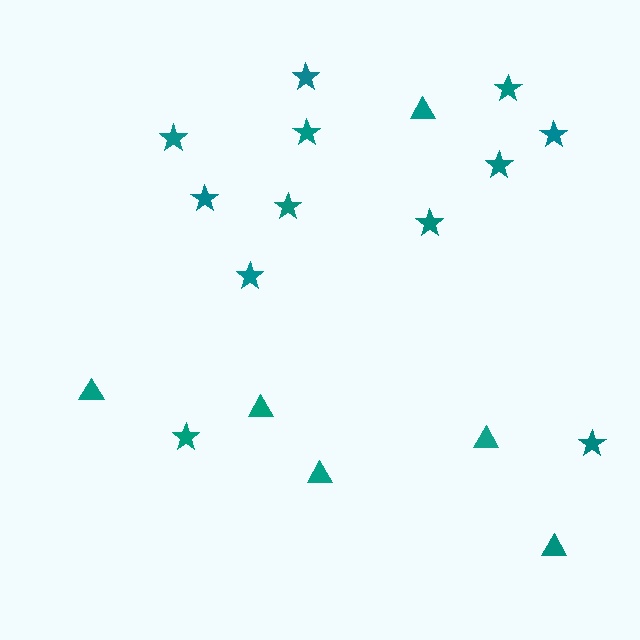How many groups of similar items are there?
There are 2 groups: one group of stars (12) and one group of triangles (6).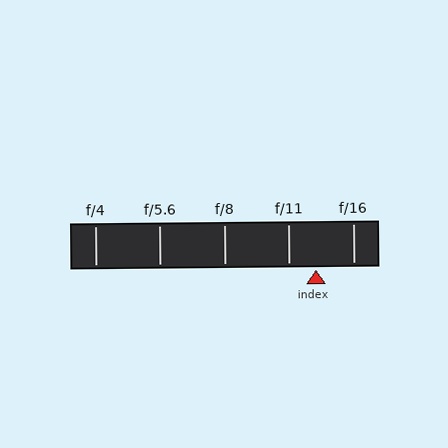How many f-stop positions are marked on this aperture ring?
There are 5 f-stop positions marked.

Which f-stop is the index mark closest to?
The index mark is closest to f/11.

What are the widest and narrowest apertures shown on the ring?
The widest aperture shown is f/4 and the narrowest is f/16.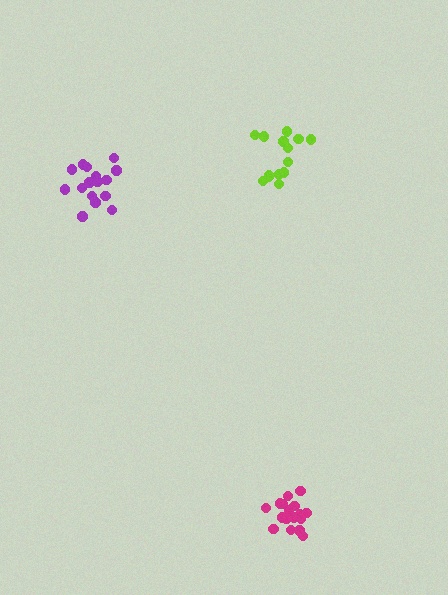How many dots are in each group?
Group 1: 17 dots, Group 2: 16 dots, Group 3: 14 dots (47 total).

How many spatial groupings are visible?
There are 3 spatial groupings.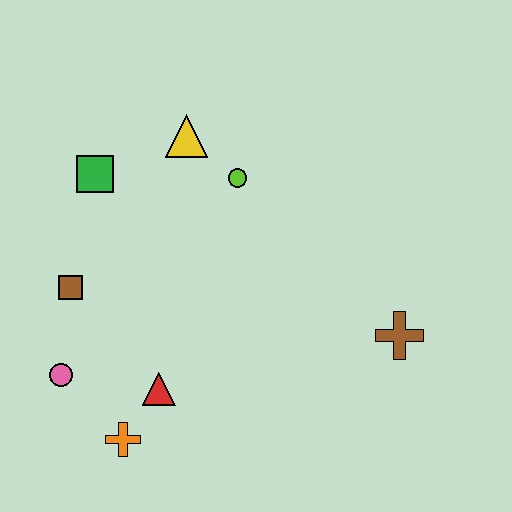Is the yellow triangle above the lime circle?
Yes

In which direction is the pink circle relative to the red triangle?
The pink circle is to the left of the red triangle.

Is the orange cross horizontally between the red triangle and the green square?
Yes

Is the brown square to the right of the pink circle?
Yes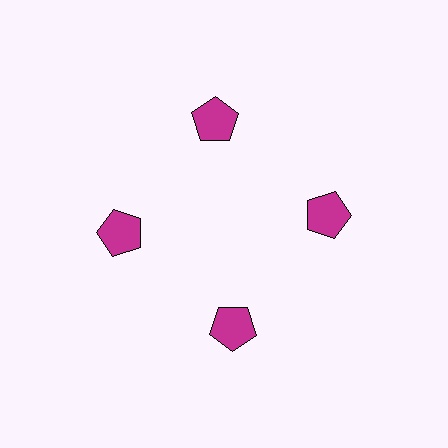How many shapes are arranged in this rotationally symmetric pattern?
There are 4 shapes, arranged in 4 groups of 1.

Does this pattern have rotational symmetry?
Yes, this pattern has 4-fold rotational symmetry. It looks the same after rotating 90 degrees around the center.